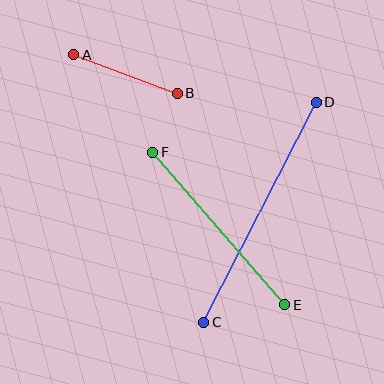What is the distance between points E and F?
The distance is approximately 201 pixels.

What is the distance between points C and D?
The distance is approximately 247 pixels.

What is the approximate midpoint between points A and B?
The midpoint is at approximately (125, 74) pixels.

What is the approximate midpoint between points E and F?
The midpoint is at approximately (219, 229) pixels.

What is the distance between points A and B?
The distance is approximately 110 pixels.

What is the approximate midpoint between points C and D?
The midpoint is at approximately (260, 212) pixels.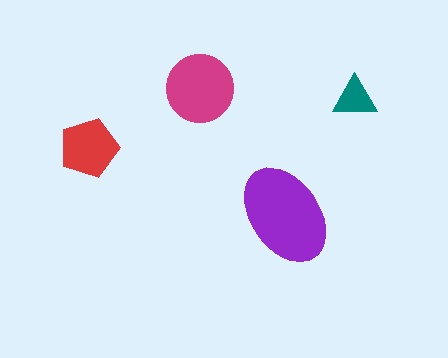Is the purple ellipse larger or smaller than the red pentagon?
Larger.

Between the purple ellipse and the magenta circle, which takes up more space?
The purple ellipse.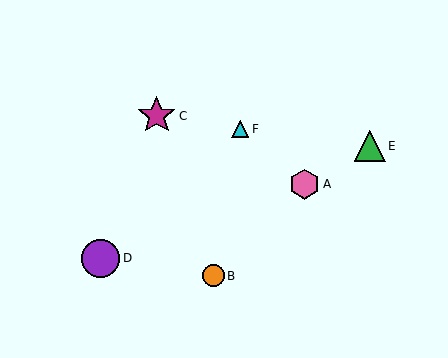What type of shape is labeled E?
Shape E is a green triangle.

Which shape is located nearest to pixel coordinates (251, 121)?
The cyan triangle (labeled F) at (240, 129) is nearest to that location.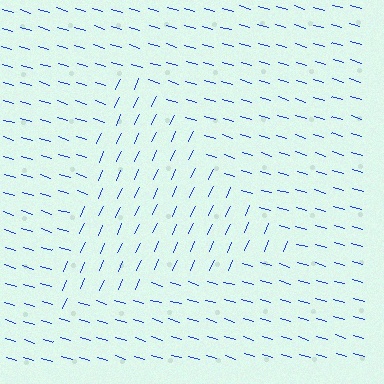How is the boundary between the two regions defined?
The boundary is defined purely by a change in line orientation (approximately 83 degrees difference). All lines are the same color and thickness.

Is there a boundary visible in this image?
Yes, there is a texture boundary formed by a change in line orientation.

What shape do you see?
I see a triangle.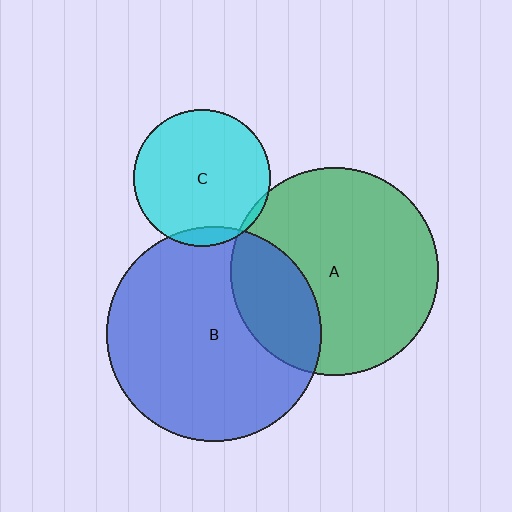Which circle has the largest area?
Circle B (blue).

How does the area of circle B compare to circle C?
Approximately 2.5 times.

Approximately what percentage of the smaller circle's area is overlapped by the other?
Approximately 5%.